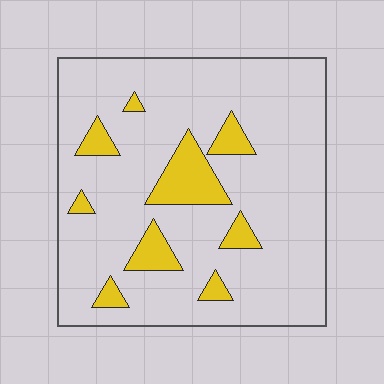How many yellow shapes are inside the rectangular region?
9.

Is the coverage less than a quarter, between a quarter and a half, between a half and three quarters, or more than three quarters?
Less than a quarter.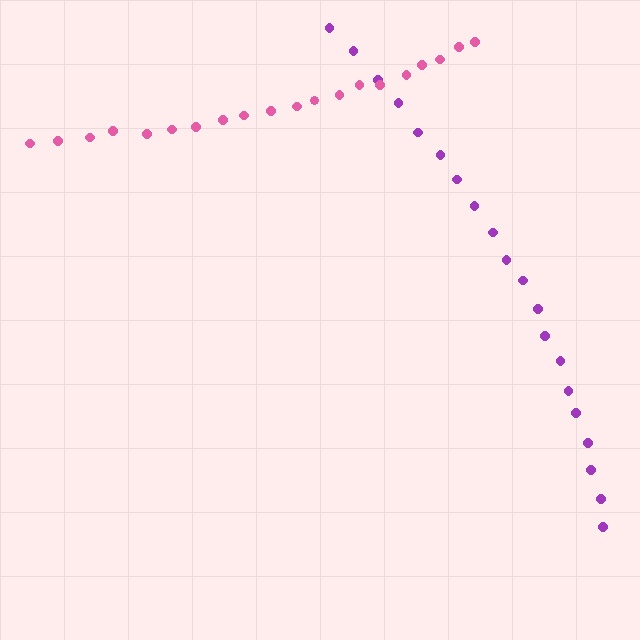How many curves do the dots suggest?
There are 2 distinct paths.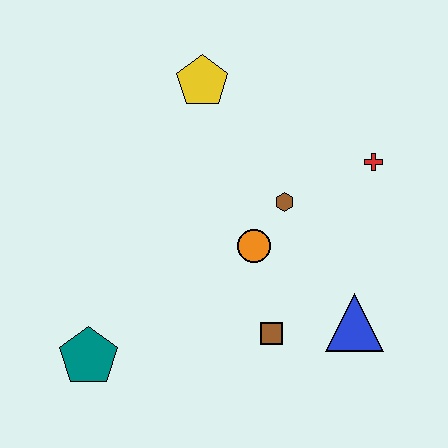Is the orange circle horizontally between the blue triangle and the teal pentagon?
Yes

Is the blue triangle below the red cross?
Yes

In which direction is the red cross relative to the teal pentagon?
The red cross is to the right of the teal pentagon.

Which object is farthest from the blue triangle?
The yellow pentagon is farthest from the blue triangle.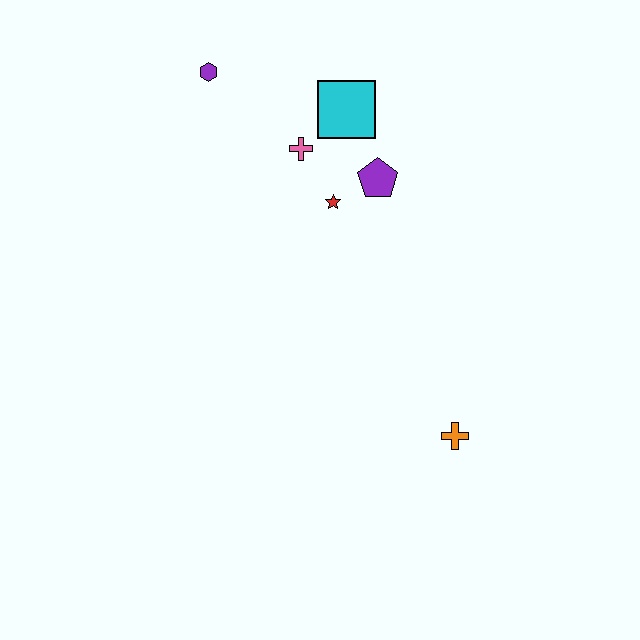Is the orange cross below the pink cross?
Yes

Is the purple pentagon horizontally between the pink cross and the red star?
No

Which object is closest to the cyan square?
The pink cross is closest to the cyan square.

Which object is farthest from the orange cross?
The purple hexagon is farthest from the orange cross.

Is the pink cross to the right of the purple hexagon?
Yes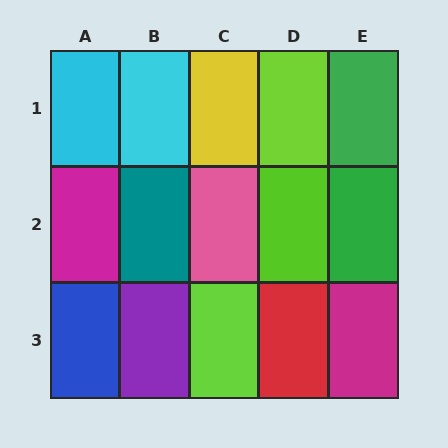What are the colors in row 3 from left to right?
Blue, purple, lime, red, magenta.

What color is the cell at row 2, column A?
Magenta.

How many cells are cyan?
2 cells are cyan.